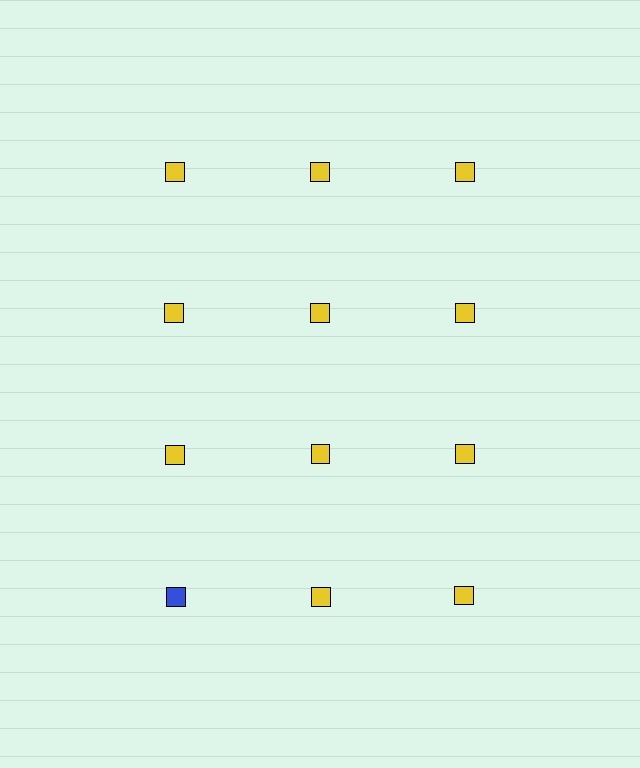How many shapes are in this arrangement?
There are 12 shapes arranged in a grid pattern.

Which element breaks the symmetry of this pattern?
The blue square in the fourth row, leftmost column breaks the symmetry. All other shapes are yellow squares.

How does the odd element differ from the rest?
It has a different color: blue instead of yellow.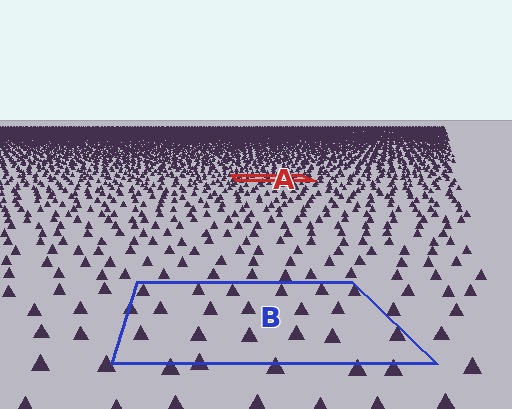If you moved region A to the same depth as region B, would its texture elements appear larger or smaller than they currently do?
They would appear larger. At a closer depth, the same texture elements are projected at a bigger on-screen size.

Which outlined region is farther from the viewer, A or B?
Region A is farther from the viewer — the texture elements inside it appear smaller and more densely packed.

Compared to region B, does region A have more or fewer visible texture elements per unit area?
Region A has more texture elements per unit area — they are packed more densely because it is farther away.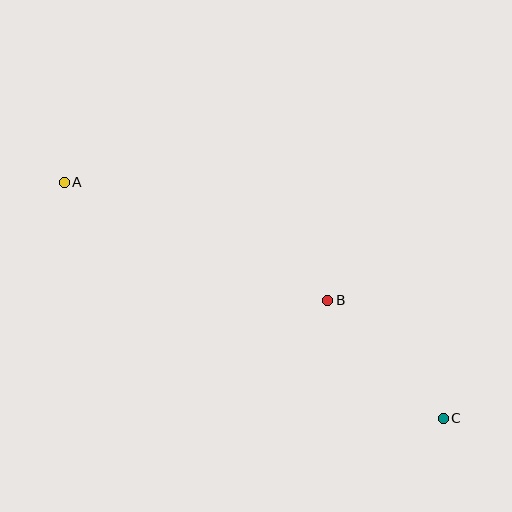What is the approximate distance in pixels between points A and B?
The distance between A and B is approximately 289 pixels.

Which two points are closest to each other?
Points B and C are closest to each other.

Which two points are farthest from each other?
Points A and C are farthest from each other.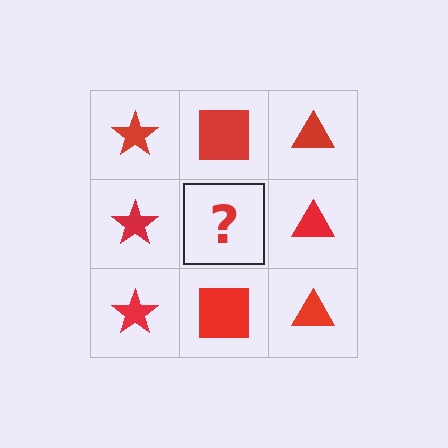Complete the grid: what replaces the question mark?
The question mark should be replaced with a red square.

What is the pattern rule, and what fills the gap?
The rule is that each column has a consistent shape. The gap should be filled with a red square.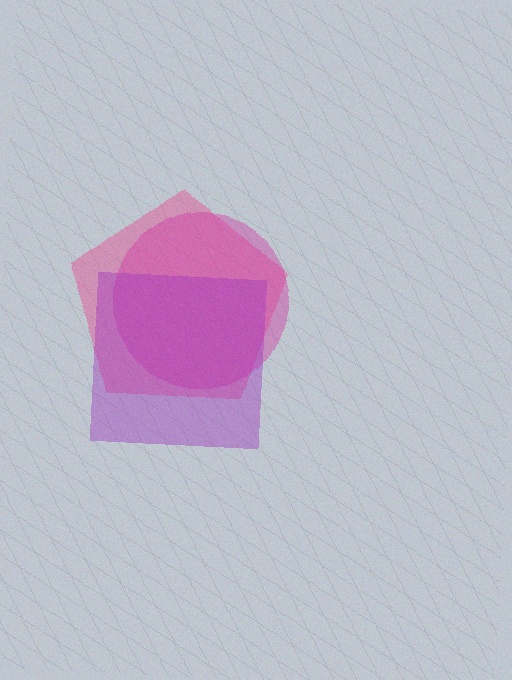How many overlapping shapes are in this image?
There are 3 overlapping shapes in the image.